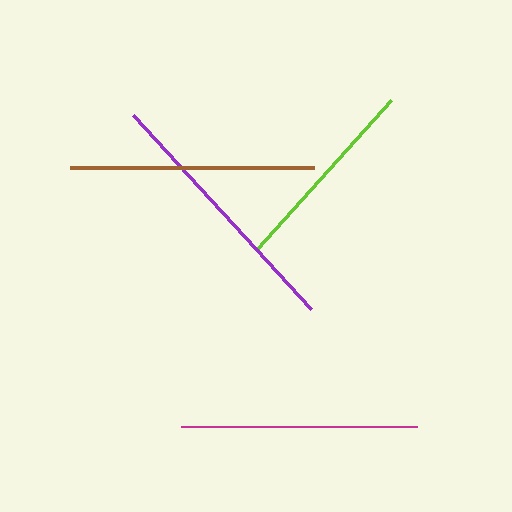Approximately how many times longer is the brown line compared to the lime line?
The brown line is approximately 1.2 times the length of the lime line.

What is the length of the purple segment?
The purple segment is approximately 263 pixels long.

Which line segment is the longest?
The purple line is the longest at approximately 263 pixels.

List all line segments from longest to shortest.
From longest to shortest: purple, brown, magenta, lime.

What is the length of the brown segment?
The brown segment is approximately 244 pixels long.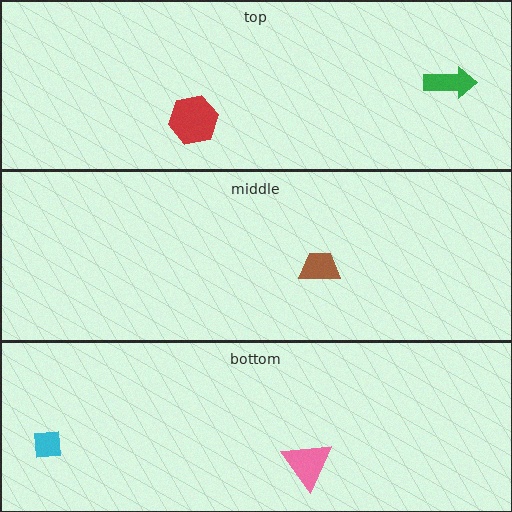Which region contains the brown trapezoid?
The middle region.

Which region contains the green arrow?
The top region.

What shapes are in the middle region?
The brown trapezoid.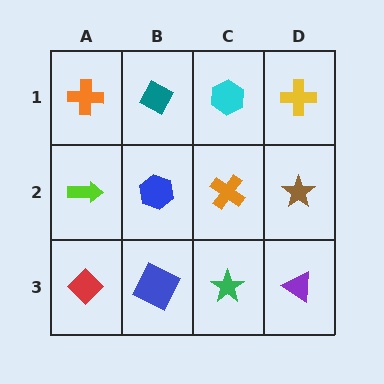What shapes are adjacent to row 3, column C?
An orange cross (row 2, column C), a blue square (row 3, column B), a purple triangle (row 3, column D).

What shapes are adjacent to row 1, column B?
A blue hexagon (row 2, column B), an orange cross (row 1, column A), a cyan hexagon (row 1, column C).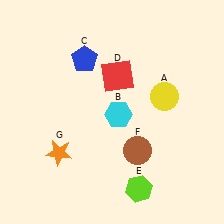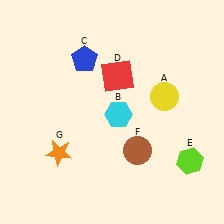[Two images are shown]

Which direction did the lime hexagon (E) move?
The lime hexagon (E) moved right.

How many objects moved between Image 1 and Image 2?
1 object moved between the two images.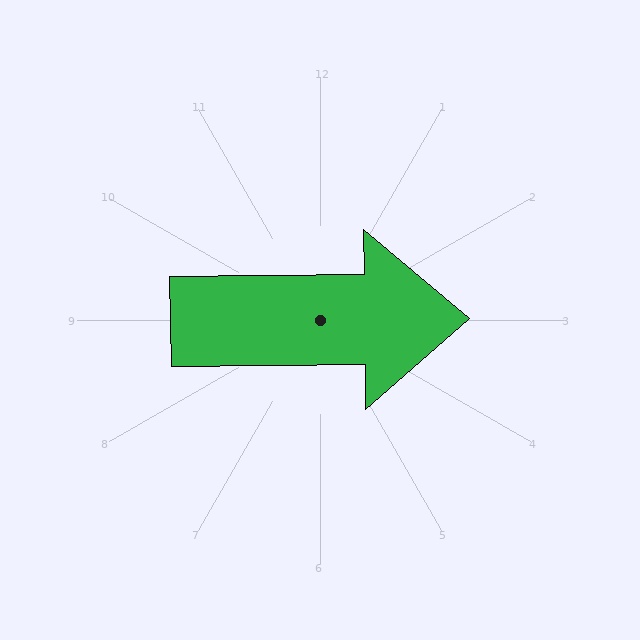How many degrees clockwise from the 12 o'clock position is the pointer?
Approximately 89 degrees.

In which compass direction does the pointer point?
East.